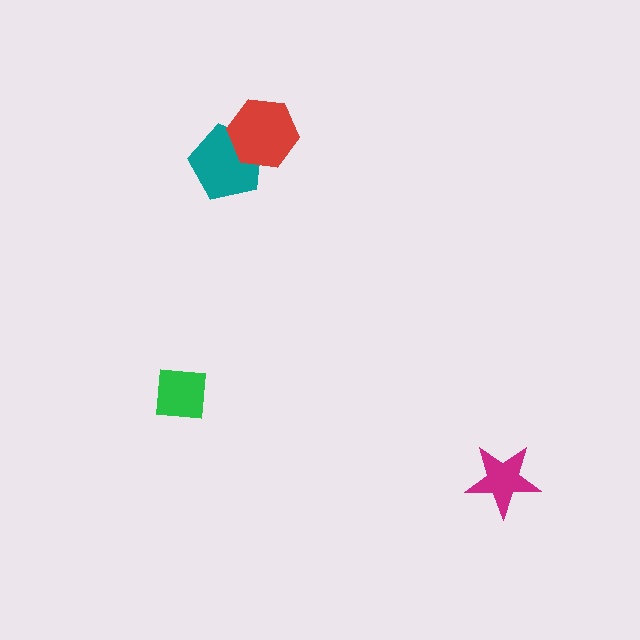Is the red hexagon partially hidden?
No, no other shape covers it.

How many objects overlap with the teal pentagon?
1 object overlaps with the teal pentagon.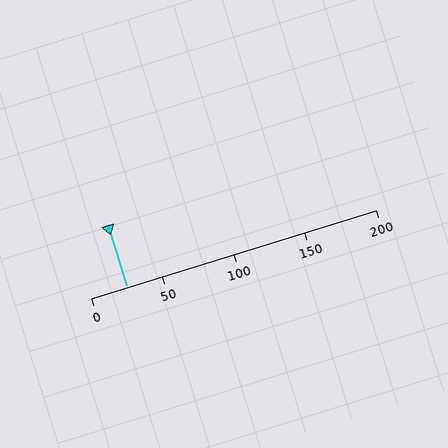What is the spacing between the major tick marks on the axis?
The major ticks are spaced 50 apart.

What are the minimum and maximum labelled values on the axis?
The axis runs from 0 to 200.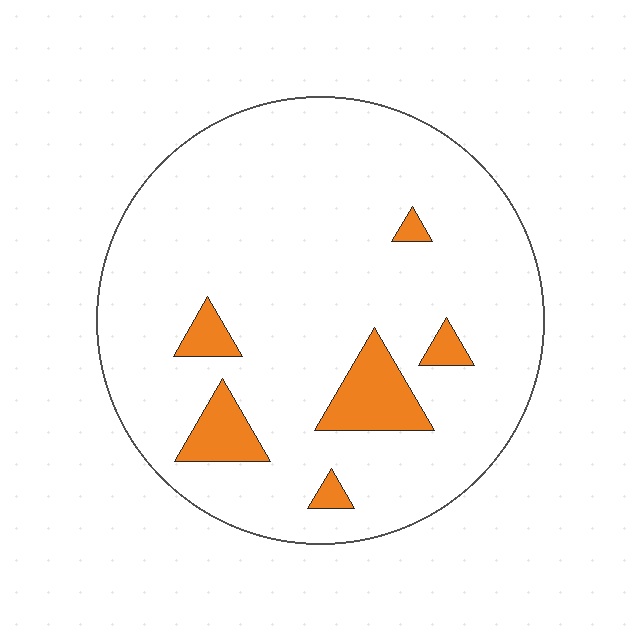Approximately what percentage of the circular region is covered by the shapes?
Approximately 10%.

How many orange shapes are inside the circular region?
6.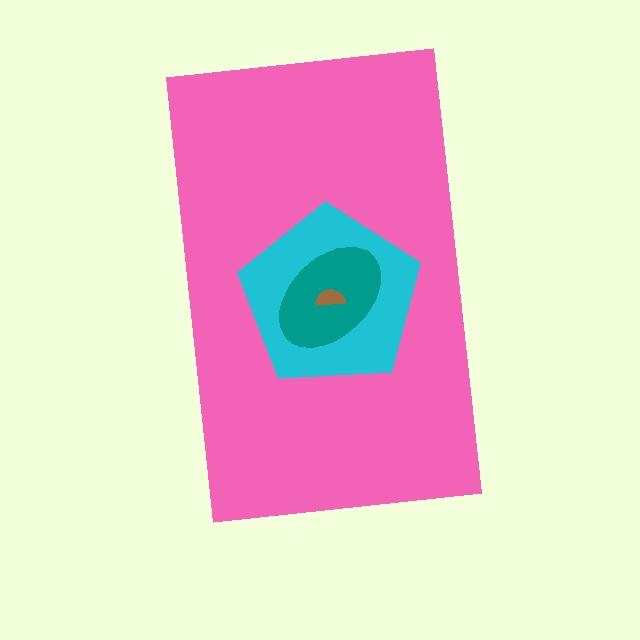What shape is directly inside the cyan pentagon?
The teal ellipse.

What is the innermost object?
The brown semicircle.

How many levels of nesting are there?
4.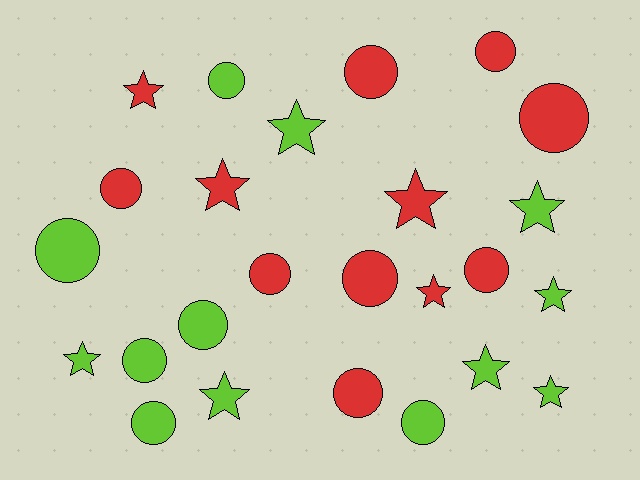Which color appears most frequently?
Lime, with 13 objects.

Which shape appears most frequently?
Circle, with 14 objects.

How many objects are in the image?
There are 25 objects.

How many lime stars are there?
There are 7 lime stars.